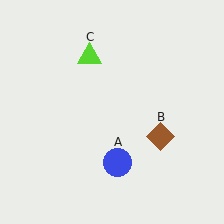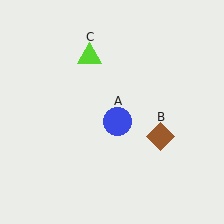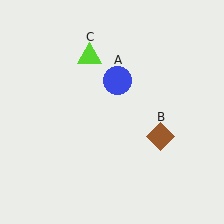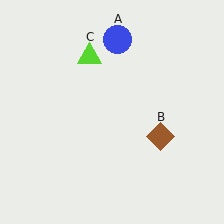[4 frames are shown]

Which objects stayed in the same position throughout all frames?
Brown diamond (object B) and lime triangle (object C) remained stationary.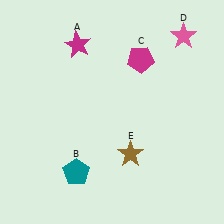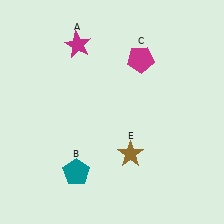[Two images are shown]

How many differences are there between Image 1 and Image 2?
There is 1 difference between the two images.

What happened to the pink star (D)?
The pink star (D) was removed in Image 2. It was in the top-right area of Image 1.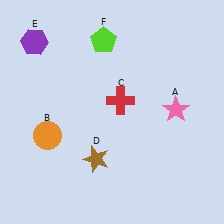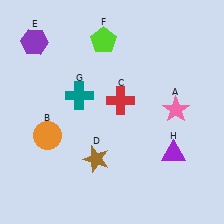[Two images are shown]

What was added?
A teal cross (G), a purple triangle (H) were added in Image 2.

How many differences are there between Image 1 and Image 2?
There are 2 differences between the two images.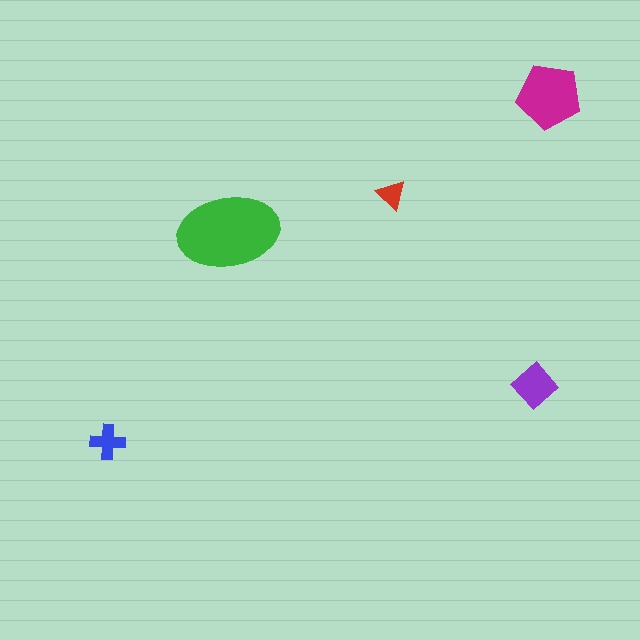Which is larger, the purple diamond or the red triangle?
The purple diamond.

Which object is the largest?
The green ellipse.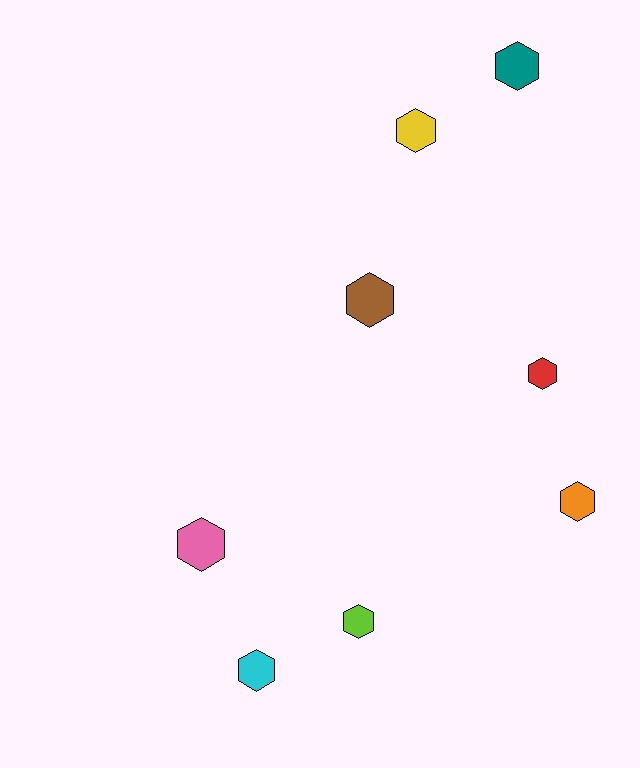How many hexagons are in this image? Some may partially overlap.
There are 8 hexagons.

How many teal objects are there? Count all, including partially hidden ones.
There is 1 teal object.